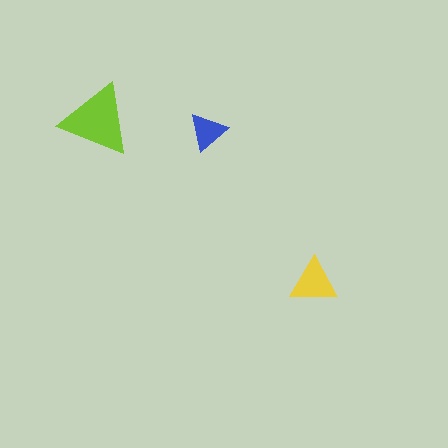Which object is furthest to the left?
The lime triangle is leftmost.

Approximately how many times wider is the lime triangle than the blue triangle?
About 2 times wider.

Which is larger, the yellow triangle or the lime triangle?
The lime one.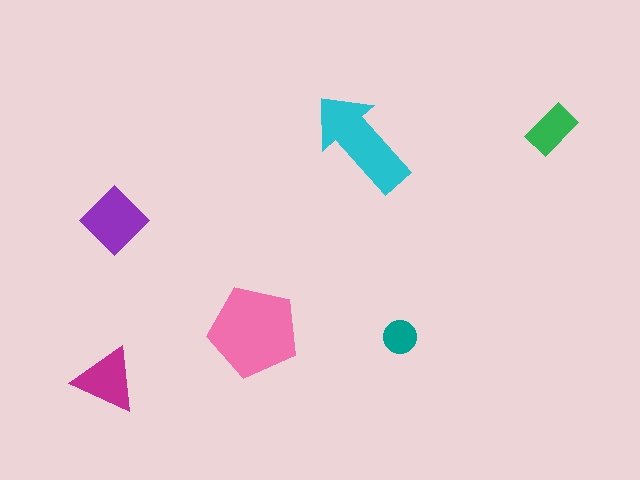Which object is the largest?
The pink pentagon.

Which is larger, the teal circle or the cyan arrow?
The cyan arrow.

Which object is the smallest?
The teal circle.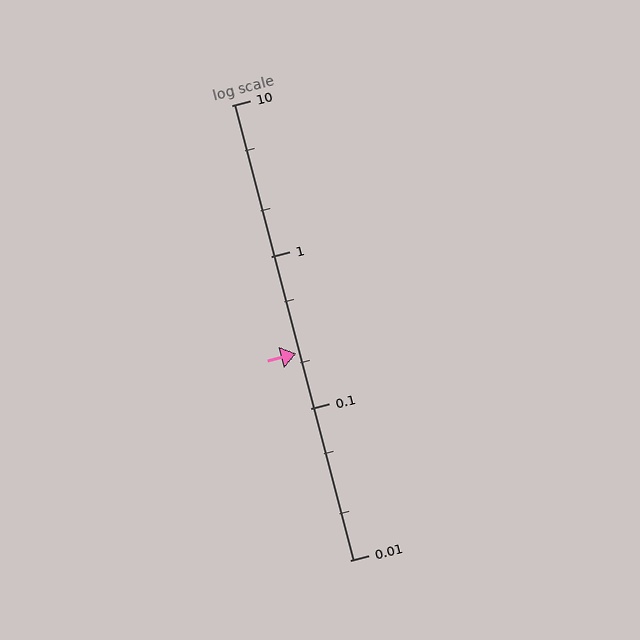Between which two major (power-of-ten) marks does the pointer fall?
The pointer is between 0.1 and 1.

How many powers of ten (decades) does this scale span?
The scale spans 3 decades, from 0.01 to 10.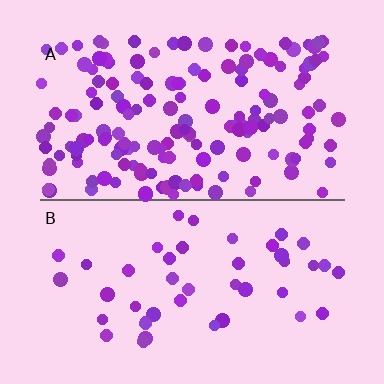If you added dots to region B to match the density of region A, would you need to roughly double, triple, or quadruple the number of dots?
Approximately triple.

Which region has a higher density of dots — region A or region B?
A (the top).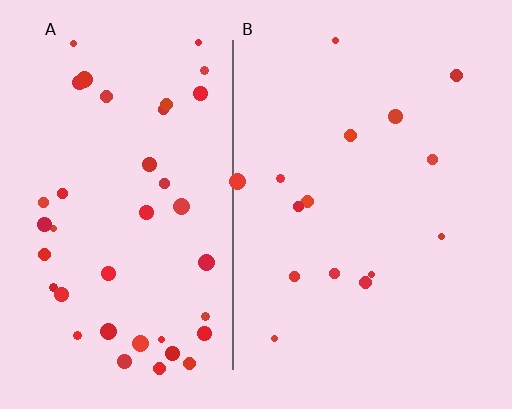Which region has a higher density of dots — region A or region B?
A (the left).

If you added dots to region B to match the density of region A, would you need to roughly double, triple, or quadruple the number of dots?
Approximately triple.